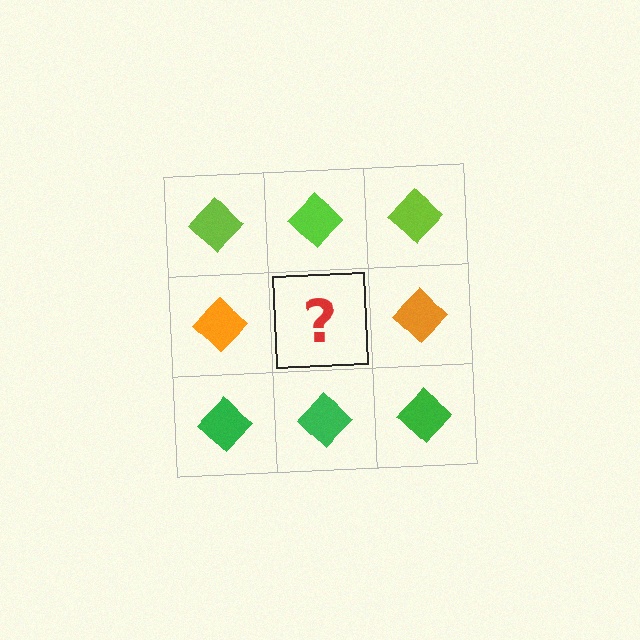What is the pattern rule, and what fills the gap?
The rule is that each row has a consistent color. The gap should be filled with an orange diamond.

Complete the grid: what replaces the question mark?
The question mark should be replaced with an orange diamond.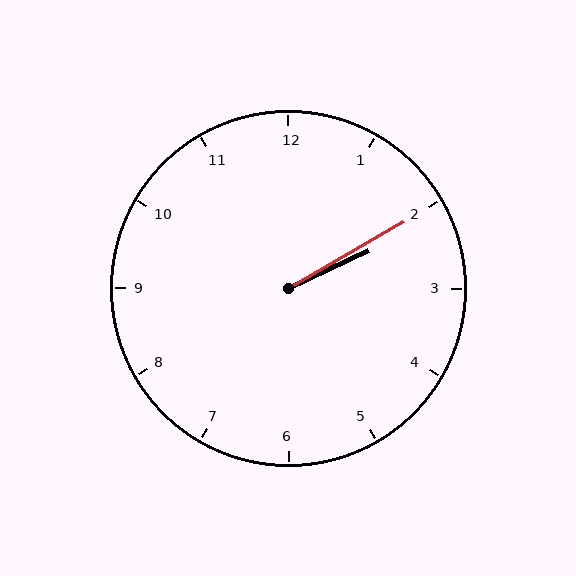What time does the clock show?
2:10.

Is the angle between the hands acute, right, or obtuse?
It is acute.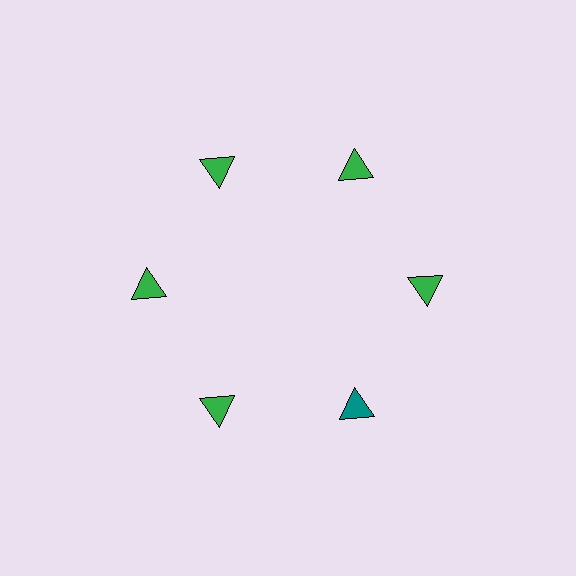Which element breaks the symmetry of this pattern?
The teal triangle at roughly the 5 o'clock position breaks the symmetry. All other shapes are green triangles.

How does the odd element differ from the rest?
It has a different color: teal instead of green.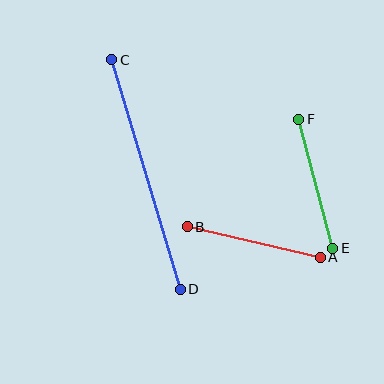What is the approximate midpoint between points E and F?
The midpoint is at approximately (316, 184) pixels.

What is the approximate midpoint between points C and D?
The midpoint is at approximately (146, 174) pixels.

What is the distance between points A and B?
The distance is approximately 136 pixels.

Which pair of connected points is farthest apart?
Points C and D are farthest apart.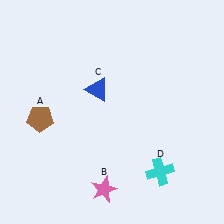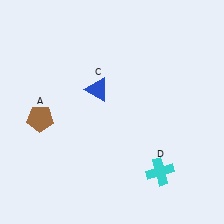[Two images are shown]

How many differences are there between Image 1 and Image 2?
There is 1 difference between the two images.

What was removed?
The pink star (B) was removed in Image 2.